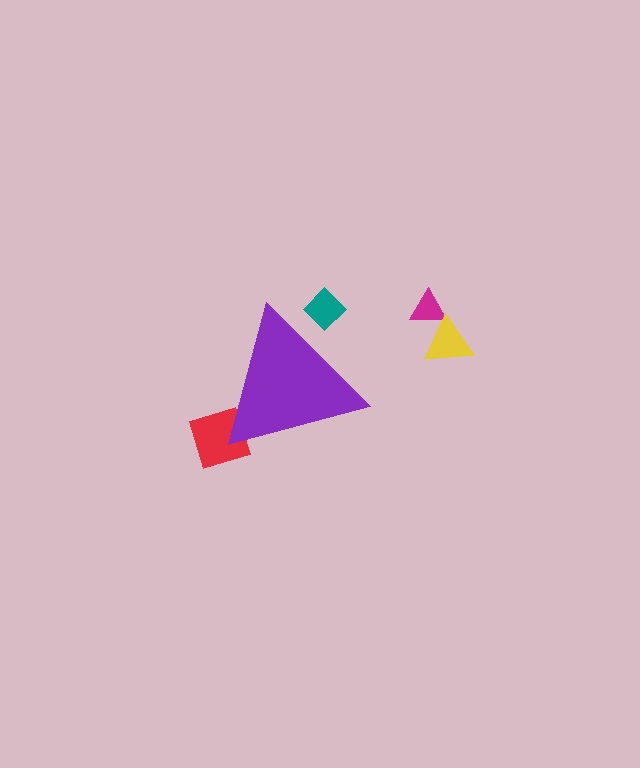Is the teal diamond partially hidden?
Yes, the teal diamond is partially hidden behind the purple triangle.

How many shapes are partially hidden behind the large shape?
2 shapes are partially hidden.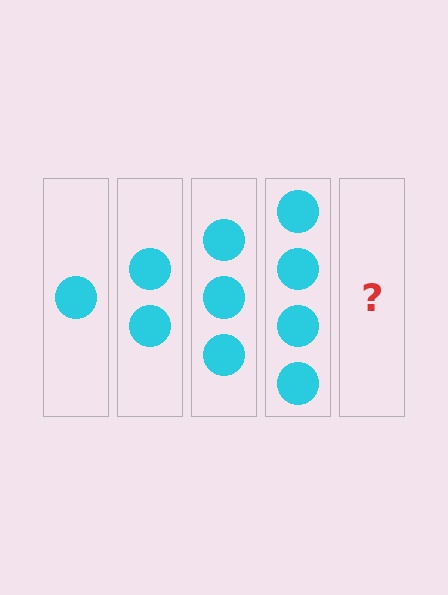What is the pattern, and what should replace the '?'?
The pattern is that each step adds one more circle. The '?' should be 5 circles.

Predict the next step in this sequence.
The next step is 5 circles.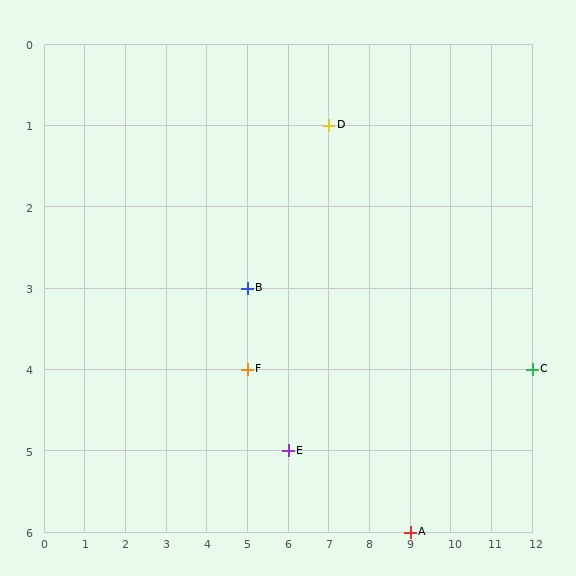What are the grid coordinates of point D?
Point D is at grid coordinates (7, 1).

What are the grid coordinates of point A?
Point A is at grid coordinates (9, 6).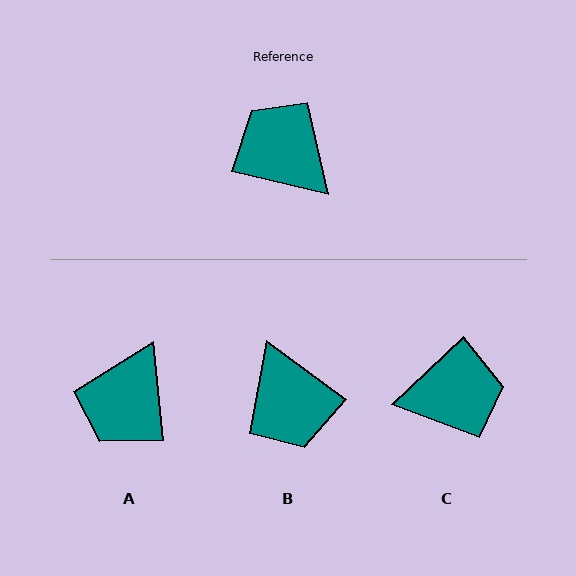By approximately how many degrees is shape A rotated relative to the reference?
Approximately 109 degrees counter-clockwise.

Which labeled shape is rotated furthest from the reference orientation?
B, about 157 degrees away.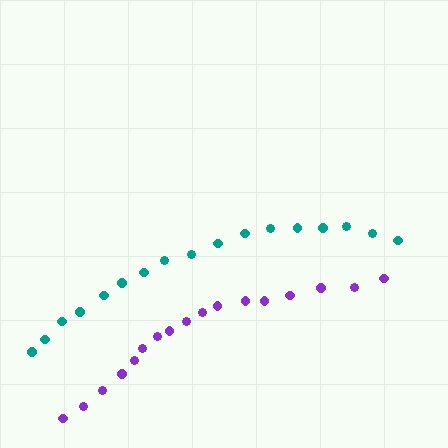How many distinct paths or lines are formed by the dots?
There are 2 distinct paths.